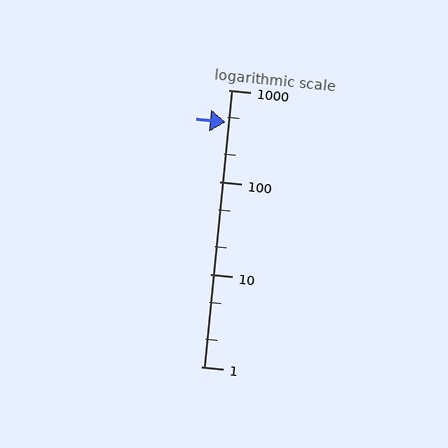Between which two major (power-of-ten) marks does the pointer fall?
The pointer is between 100 and 1000.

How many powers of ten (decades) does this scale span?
The scale spans 3 decades, from 1 to 1000.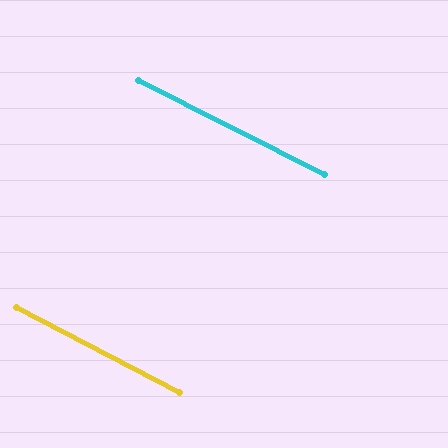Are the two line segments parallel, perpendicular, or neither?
Parallel — their directions differ by only 1.0°.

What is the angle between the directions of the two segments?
Approximately 1 degree.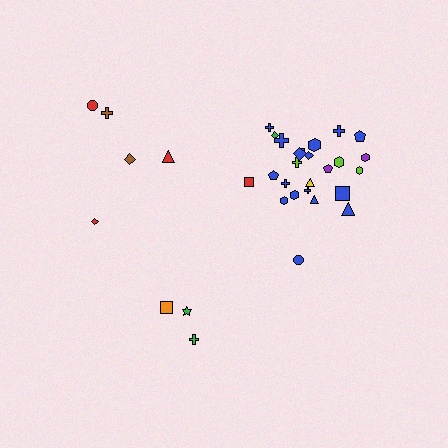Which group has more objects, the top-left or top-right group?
The top-right group.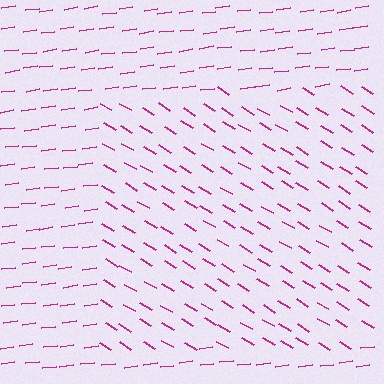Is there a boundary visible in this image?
Yes, there is a texture boundary formed by a change in line orientation.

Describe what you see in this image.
The image is filled with small magenta line segments. A rectangle region in the image has lines oriented differently from the surrounding lines, creating a visible texture boundary.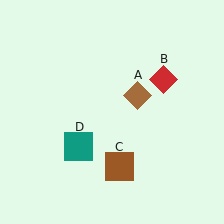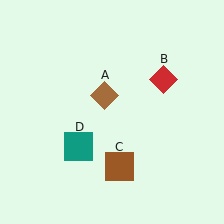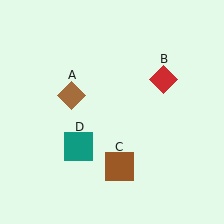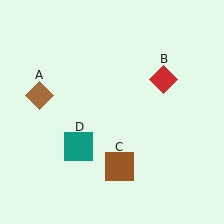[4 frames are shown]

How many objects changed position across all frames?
1 object changed position: brown diamond (object A).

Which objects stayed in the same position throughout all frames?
Red diamond (object B) and brown square (object C) and teal square (object D) remained stationary.